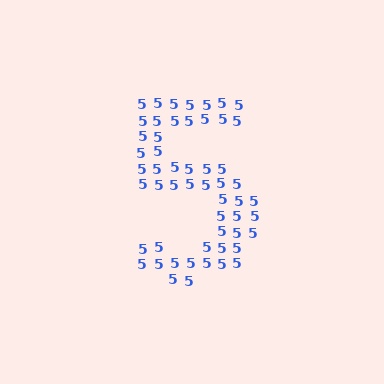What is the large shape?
The large shape is the digit 5.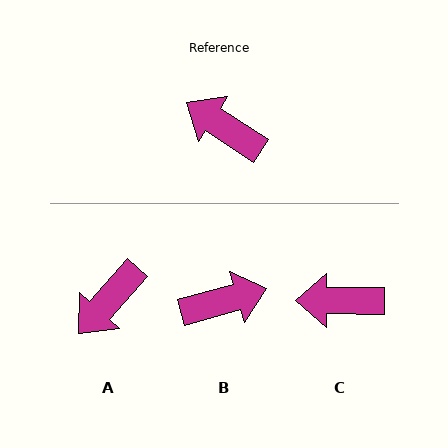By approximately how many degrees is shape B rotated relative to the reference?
Approximately 131 degrees clockwise.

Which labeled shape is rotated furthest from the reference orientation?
B, about 131 degrees away.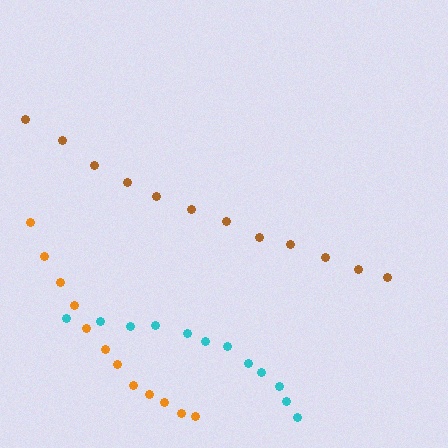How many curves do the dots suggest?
There are 3 distinct paths.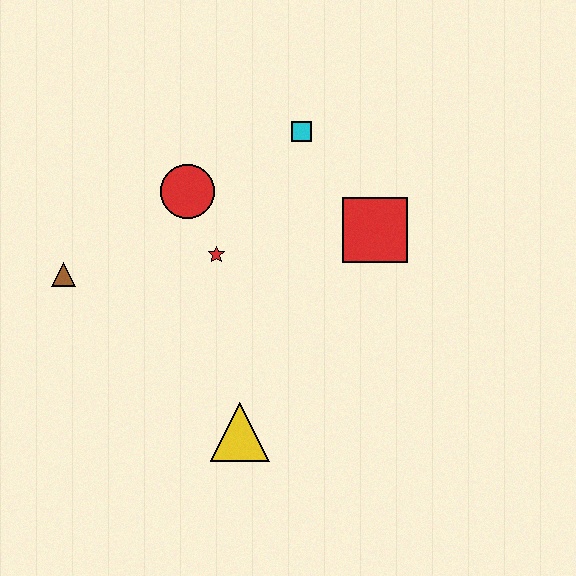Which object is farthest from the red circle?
The yellow triangle is farthest from the red circle.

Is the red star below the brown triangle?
No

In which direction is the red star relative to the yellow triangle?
The red star is above the yellow triangle.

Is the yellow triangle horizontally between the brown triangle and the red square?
Yes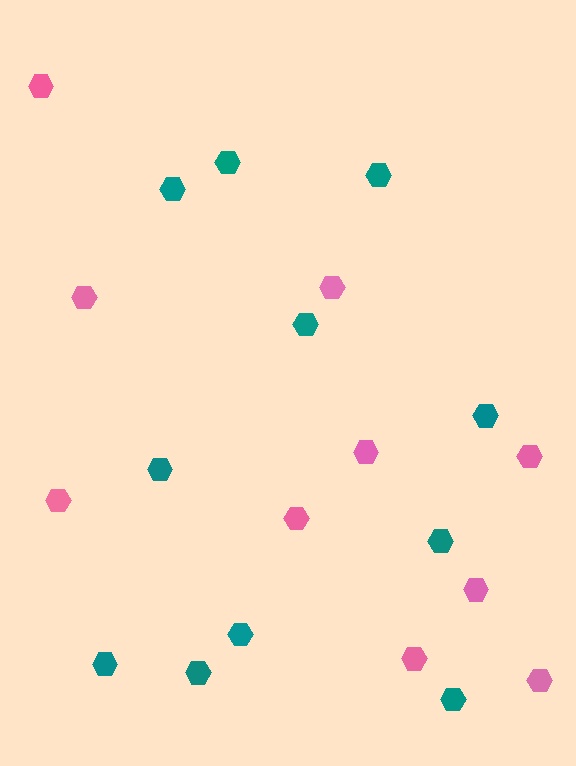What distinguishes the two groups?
There are 2 groups: one group of teal hexagons (11) and one group of pink hexagons (10).